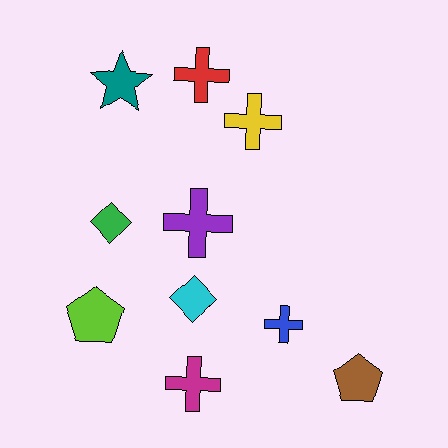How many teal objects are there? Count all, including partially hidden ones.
There is 1 teal object.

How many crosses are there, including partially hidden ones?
There are 5 crosses.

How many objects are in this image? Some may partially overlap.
There are 10 objects.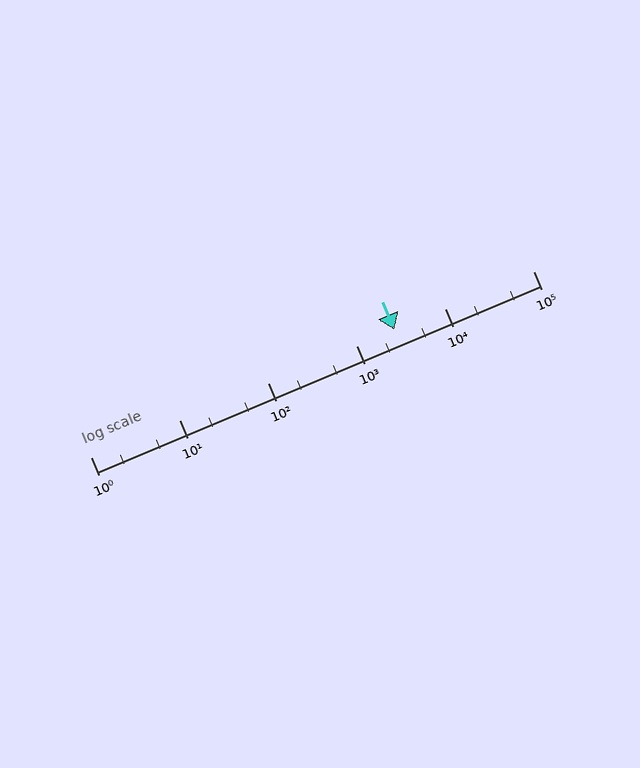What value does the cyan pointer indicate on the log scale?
The pointer indicates approximately 2700.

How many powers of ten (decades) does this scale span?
The scale spans 5 decades, from 1 to 100000.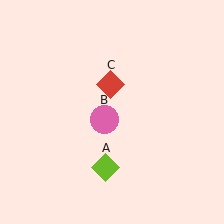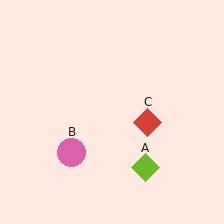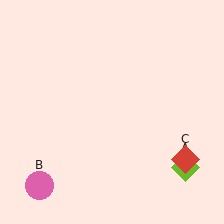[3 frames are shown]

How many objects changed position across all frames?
3 objects changed position: lime diamond (object A), pink circle (object B), red diamond (object C).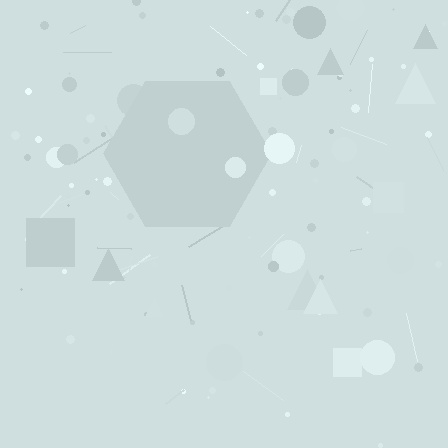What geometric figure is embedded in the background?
A hexagon is embedded in the background.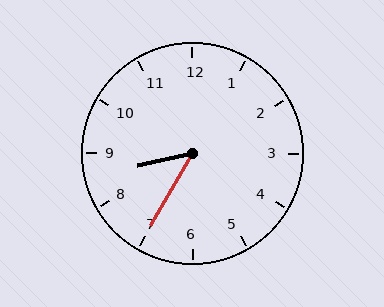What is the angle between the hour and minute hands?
Approximately 48 degrees.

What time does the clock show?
8:35.